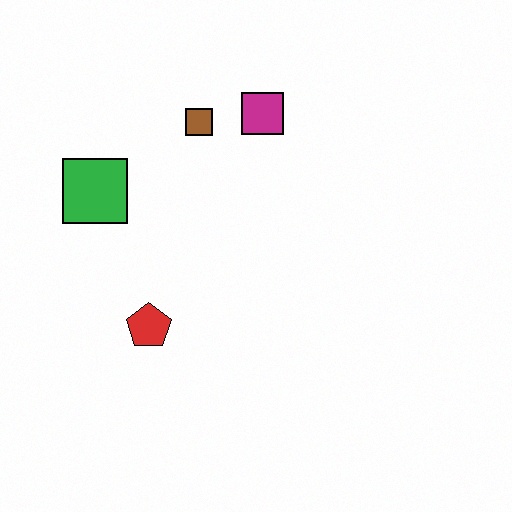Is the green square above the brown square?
No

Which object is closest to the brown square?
The magenta square is closest to the brown square.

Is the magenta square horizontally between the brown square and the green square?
No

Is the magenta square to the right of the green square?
Yes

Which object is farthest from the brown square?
The red pentagon is farthest from the brown square.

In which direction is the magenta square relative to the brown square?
The magenta square is to the right of the brown square.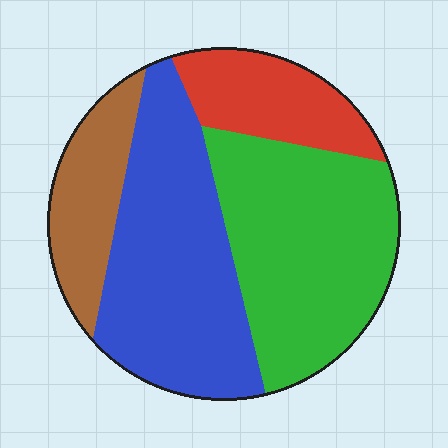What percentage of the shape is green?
Green takes up about three eighths (3/8) of the shape.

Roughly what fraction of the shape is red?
Red covers 15% of the shape.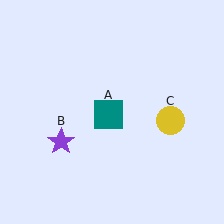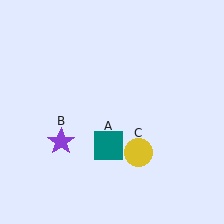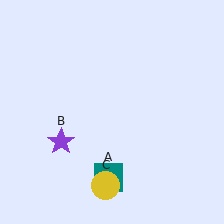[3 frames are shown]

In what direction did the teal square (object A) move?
The teal square (object A) moved down.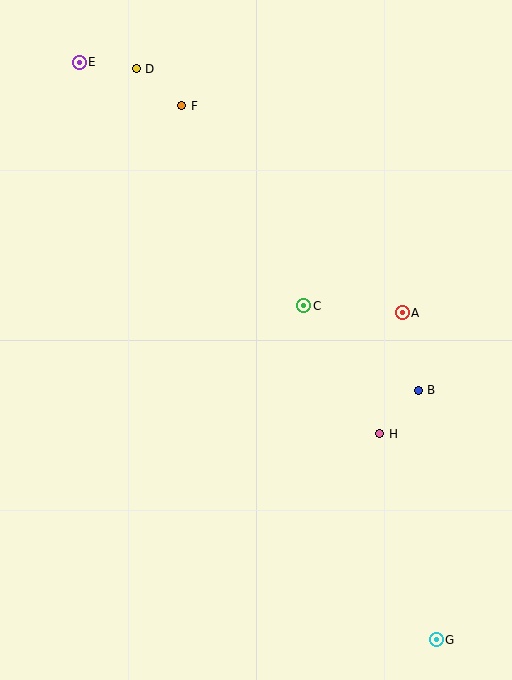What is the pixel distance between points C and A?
The distance between C and A is 99 pixels.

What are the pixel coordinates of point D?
Point D is at (136, 69).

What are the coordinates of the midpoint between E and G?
The midpoint between E and G is at (258, 351).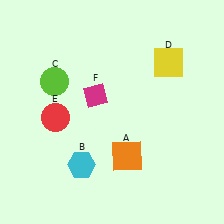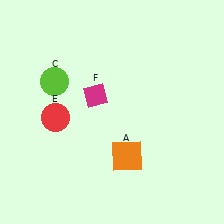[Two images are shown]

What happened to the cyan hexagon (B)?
The cyan hexagon (B) was removed in Image 2. It was in the bottom-left area of Image 1.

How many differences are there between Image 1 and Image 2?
There are 2 differences between the two images.